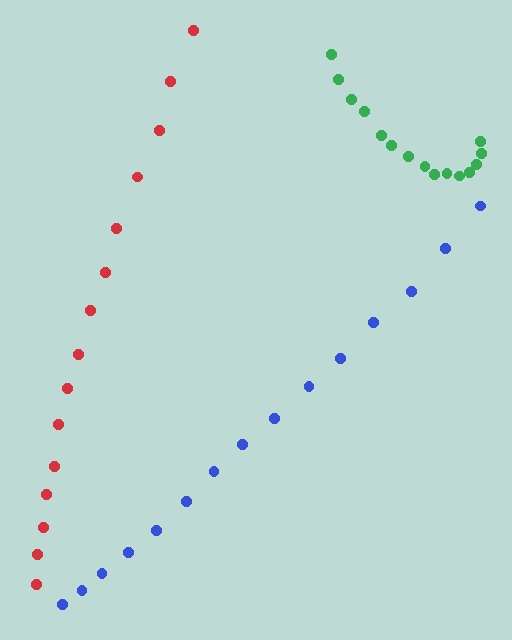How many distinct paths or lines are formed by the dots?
There are 3 distinct paths.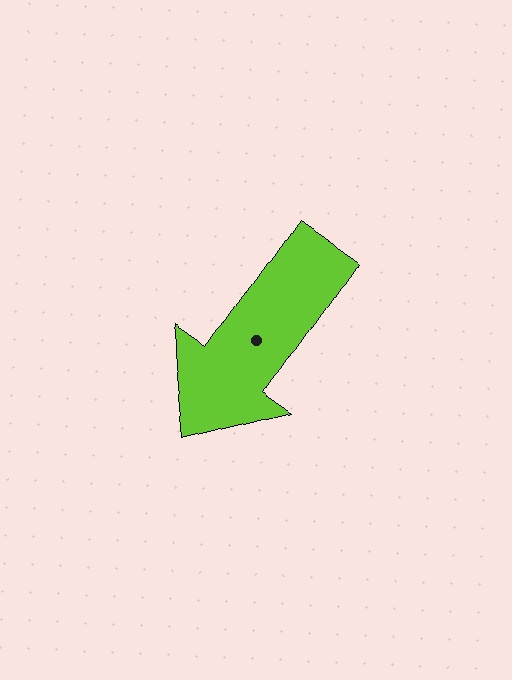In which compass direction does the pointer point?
Southwest.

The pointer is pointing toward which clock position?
Roughly 7 o'clock.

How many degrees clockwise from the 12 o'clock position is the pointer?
Approximately 215 degrees.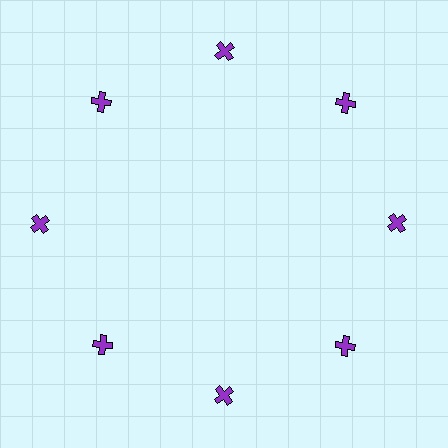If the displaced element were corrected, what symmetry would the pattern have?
It would have 8-fold rotational symmetry — the pattern would map onto itself every 45 degrees.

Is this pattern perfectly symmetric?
No. The 8 purple crosses are arranged in a ring, but one element near the 9 o'clock position is pushed outward from the center, breaking the 8-fold rotational symmetry.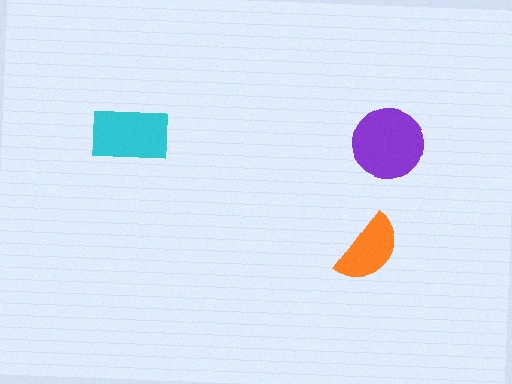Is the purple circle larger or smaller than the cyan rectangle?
Larger.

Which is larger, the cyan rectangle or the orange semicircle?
The cyan rectangle.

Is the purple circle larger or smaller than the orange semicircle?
Larger.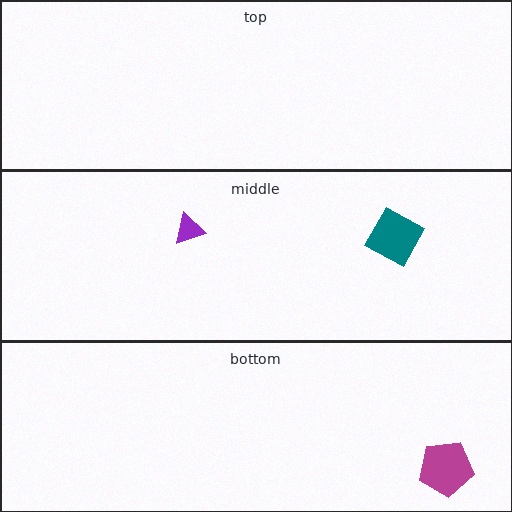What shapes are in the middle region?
The teal square, the purple triangle.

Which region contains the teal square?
The middle region.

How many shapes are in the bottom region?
1.